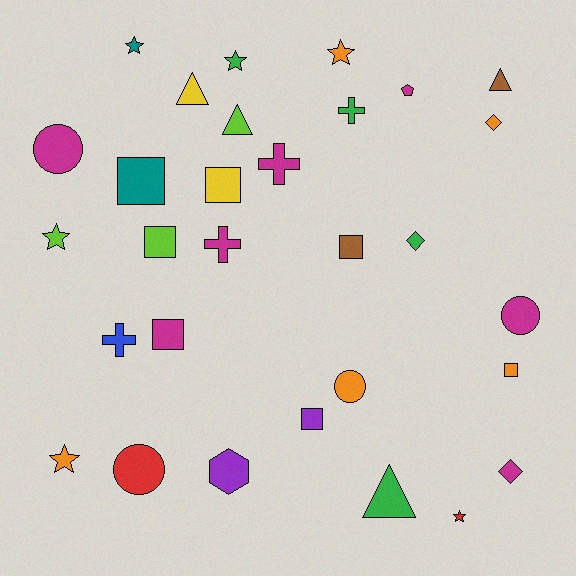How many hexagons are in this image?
There is 1 hexagon.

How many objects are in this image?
There are 30 objects.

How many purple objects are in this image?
There are 2 purple objects.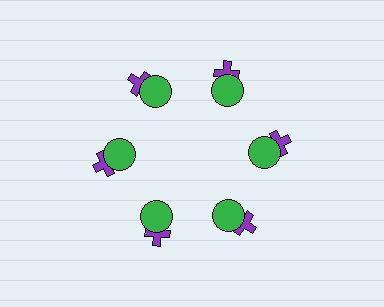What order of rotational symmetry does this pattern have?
This pattern has 6-fold rotational symmetry.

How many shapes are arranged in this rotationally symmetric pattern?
There are 12 shapes, arranged in 6 groups of 2.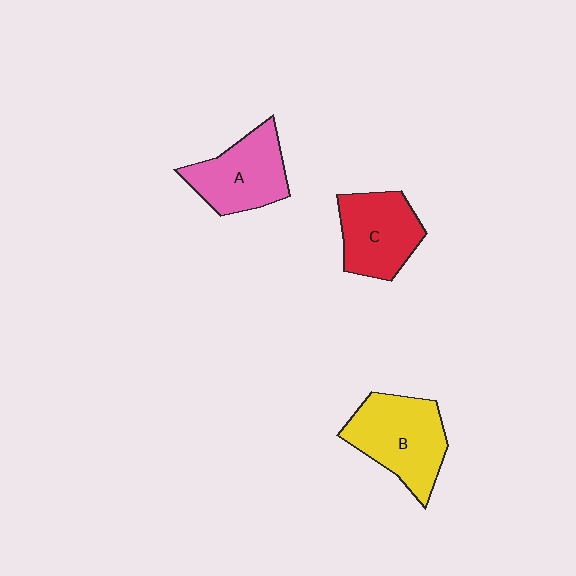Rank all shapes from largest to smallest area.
From largest to smallest: B (yellow), A (pink), C (red).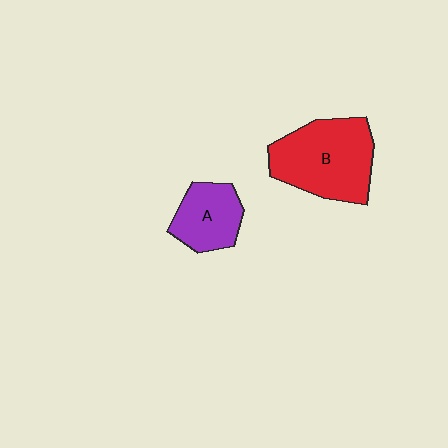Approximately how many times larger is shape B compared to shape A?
Approximately 1.8 times.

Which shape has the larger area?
Shape B (red).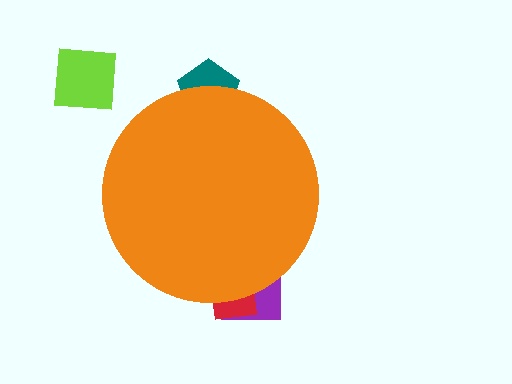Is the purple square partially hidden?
Yes, the purple square is partially hidden behind the orange circle.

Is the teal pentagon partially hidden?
Yes, the teal pentagon is partially hidden behind the orange circle.